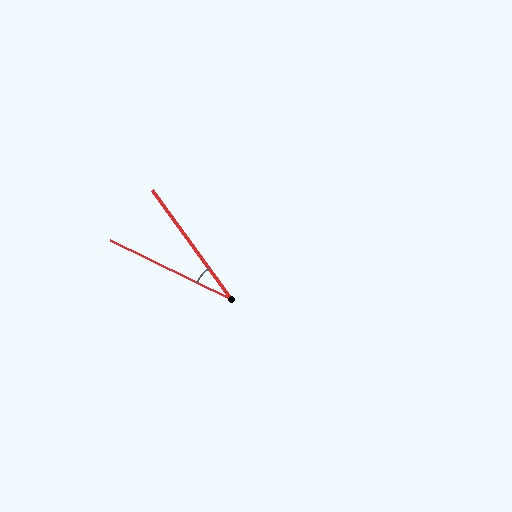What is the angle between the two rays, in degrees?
Approximately 28 degrees.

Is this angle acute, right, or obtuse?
It is acute.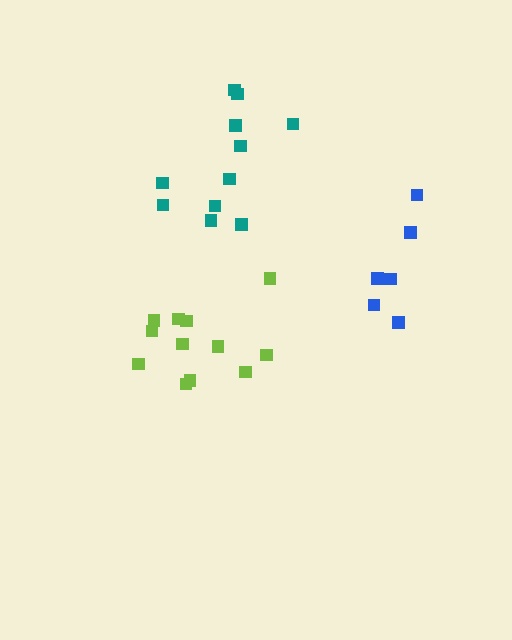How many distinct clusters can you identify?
There are 3 distinct clusters.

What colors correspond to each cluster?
The clusters are colored: blue, teal, lime.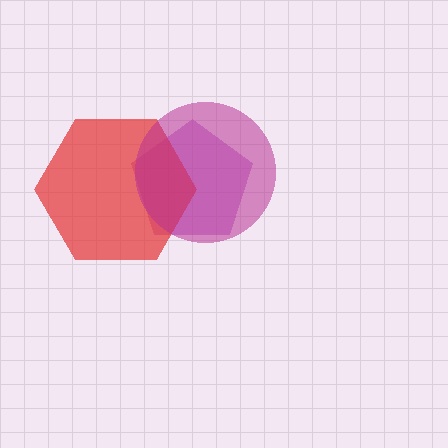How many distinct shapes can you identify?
There are 3 distinct shapes: a purple pentagon, a red hexagon, a magenta circle.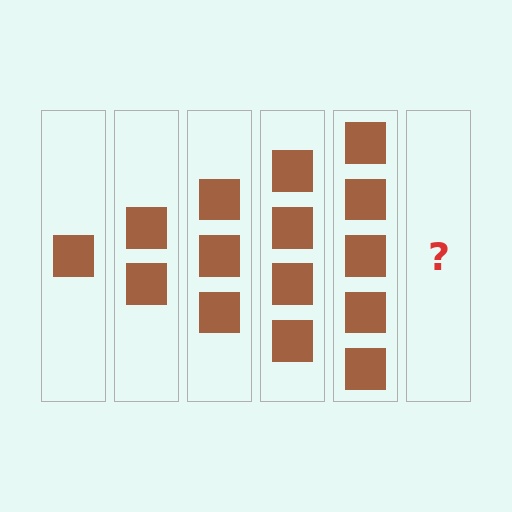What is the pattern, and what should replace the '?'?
The pattern is that each step adds one more square. The '?' should be 6 squares.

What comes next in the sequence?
The next element should be 6 squares.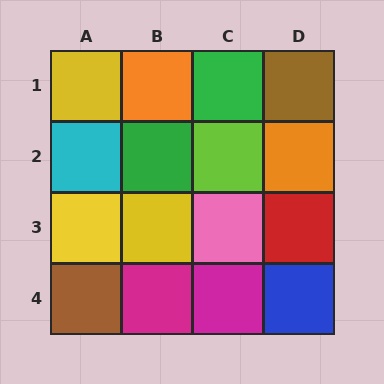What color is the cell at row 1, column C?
Green.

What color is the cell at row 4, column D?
Blue.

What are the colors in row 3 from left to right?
Yellow, yellow, pink, red.